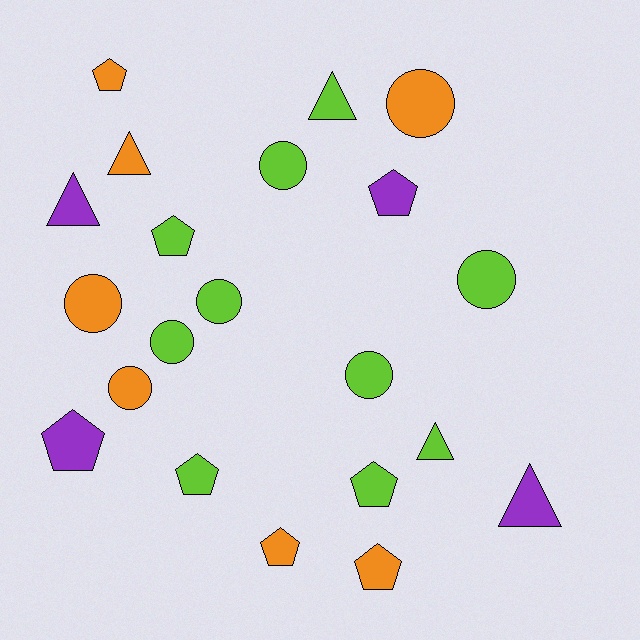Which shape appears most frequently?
Pentagon, with 8 objects.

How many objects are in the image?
There are 21 objects.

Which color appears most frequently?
Lime, with 10 objects.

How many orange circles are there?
There are 3 orange circles.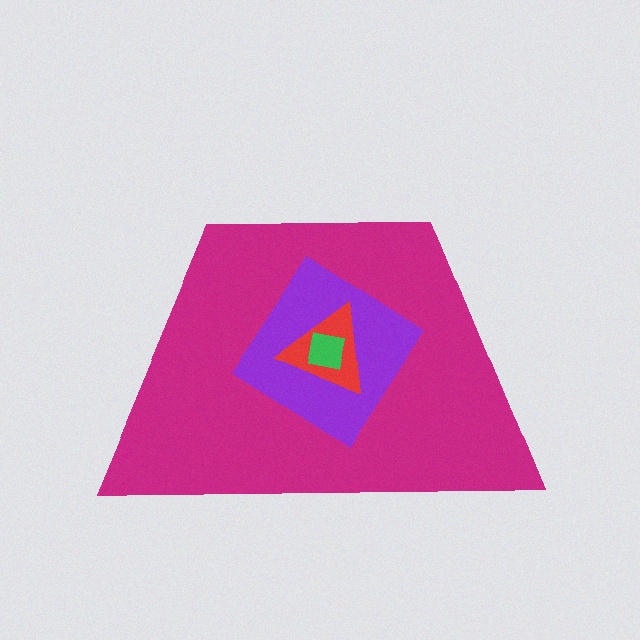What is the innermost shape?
The green square.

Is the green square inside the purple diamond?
Yes.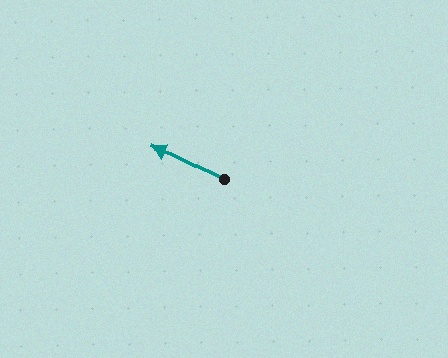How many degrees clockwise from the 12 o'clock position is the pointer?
Approximately 295 degrees.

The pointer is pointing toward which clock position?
Roughly 10 o'clock.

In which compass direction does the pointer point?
Northwest.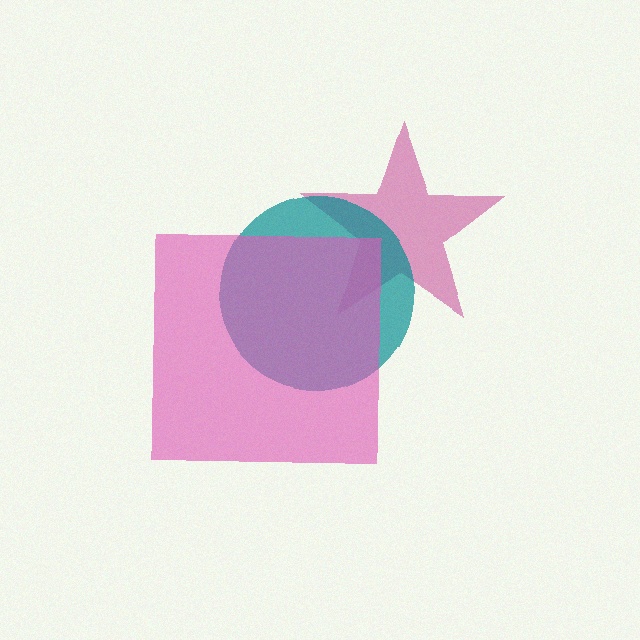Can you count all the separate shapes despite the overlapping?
Yes, there are 3 separate shapes.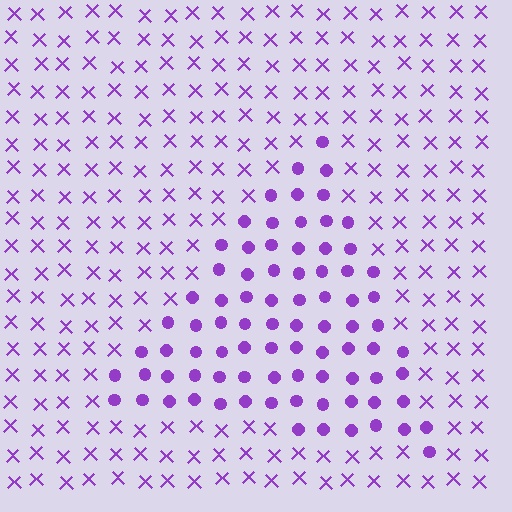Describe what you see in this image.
The image is filled with small purple elements arranged in a uniform grid. A triangle-shaped region contains circles, while the surrounding area contains X marks. The boundary is defined purely by the change in element shape.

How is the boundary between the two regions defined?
The boundary is defined by a change in element shape: circles inside vs. X marks outside. All elements share the same color and spacing.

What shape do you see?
I see a triangle.